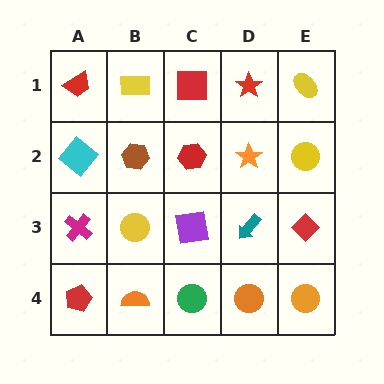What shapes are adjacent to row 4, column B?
A yellow circle (row 3, column B), a red pentagon (row 4, column A), a green circle (row 4, column C).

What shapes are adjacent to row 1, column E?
A yellow circle (row 2, column E), a red star (row 1, column D).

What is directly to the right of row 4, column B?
A green circle.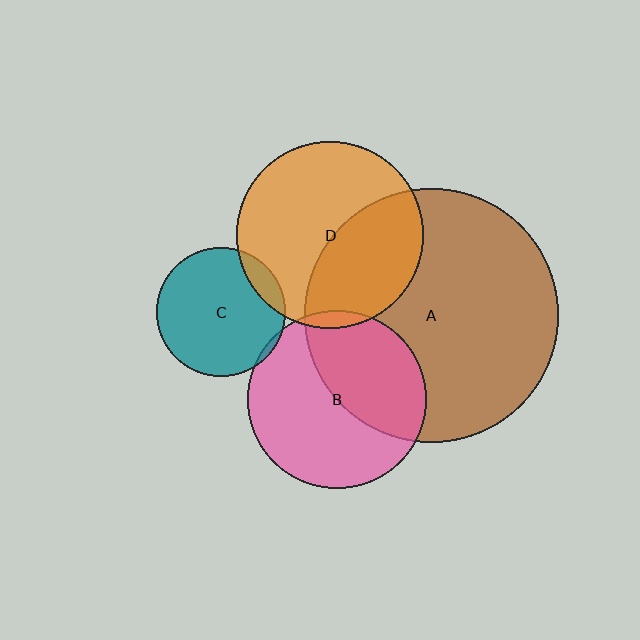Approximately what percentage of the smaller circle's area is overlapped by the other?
Approximately 45%.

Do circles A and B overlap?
Yes.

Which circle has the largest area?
Circle A (brown).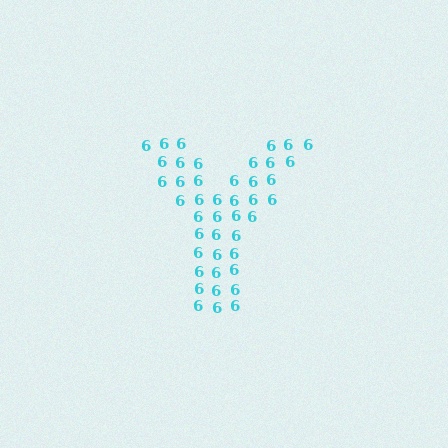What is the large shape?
The large shape is the letter Y.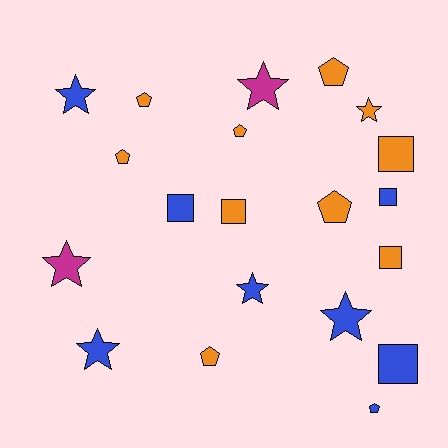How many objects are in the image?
There are 20 objects.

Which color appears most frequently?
Orange, with 10 objects.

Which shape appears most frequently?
Pentagon, with 7 objects.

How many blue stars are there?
There are 4 blue stars.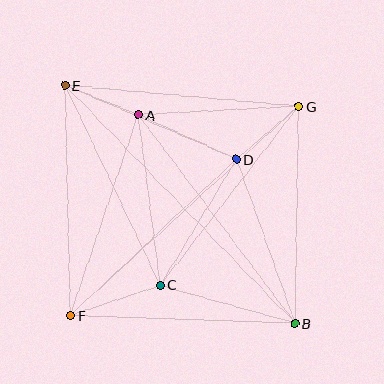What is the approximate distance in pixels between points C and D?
The distance between C and D is approximately 148 pixels.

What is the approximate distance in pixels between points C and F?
The distance between C and F is approximately 95 pixels.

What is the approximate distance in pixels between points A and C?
The distance between A and C is approximately 172 pixels.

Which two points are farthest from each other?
Points B and E are farthest from each other.